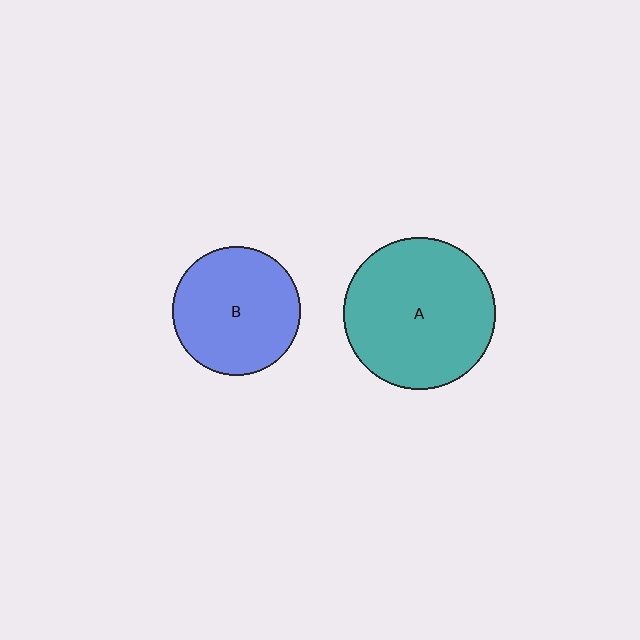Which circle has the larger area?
Circle A (teal).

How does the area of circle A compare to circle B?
Approximately 1.4 times.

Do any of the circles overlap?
No, none of the circles overlap.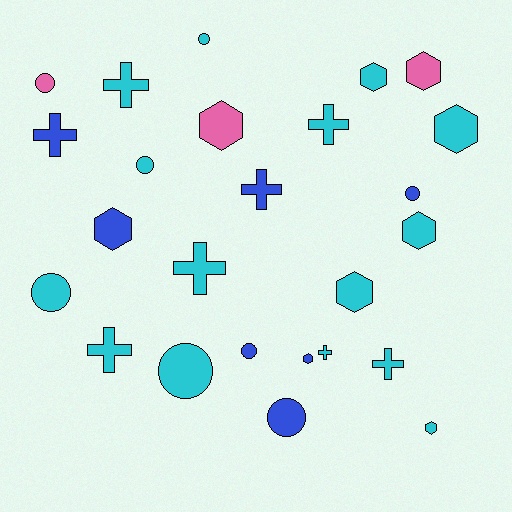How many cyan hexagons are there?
There are 5 cyan hexagons.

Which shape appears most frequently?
Hexagon, with 9 objects.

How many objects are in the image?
There are 25 objects.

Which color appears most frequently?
Cyan, with 15 objects.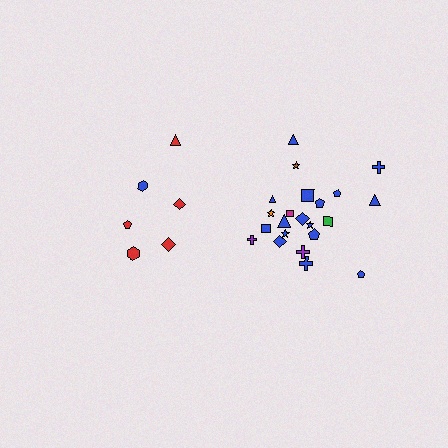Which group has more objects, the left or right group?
The right group.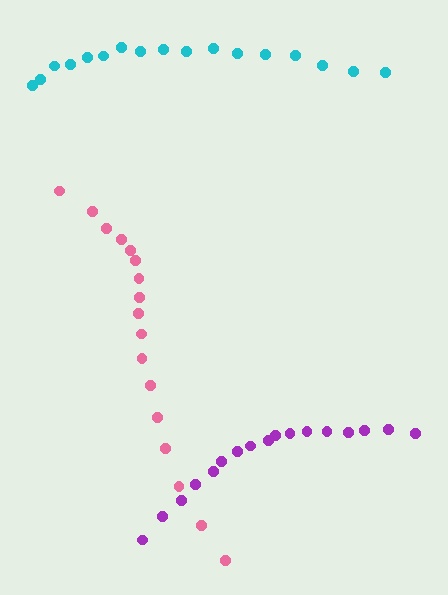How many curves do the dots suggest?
There are 3 distinct paths.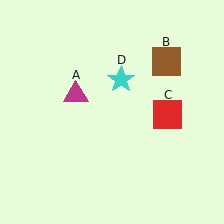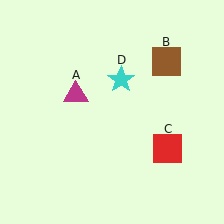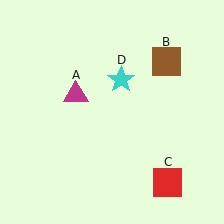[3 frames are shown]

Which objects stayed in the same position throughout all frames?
Magenta triangle (object A) and brown square (object B) and cyan star (object D) remained stationary.